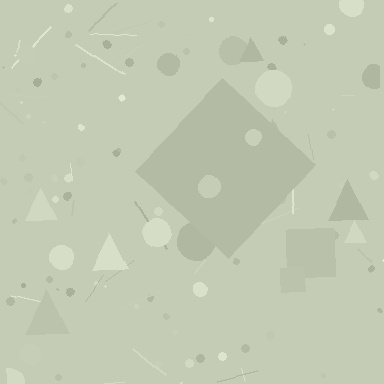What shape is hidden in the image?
A diamond is hidden in the image.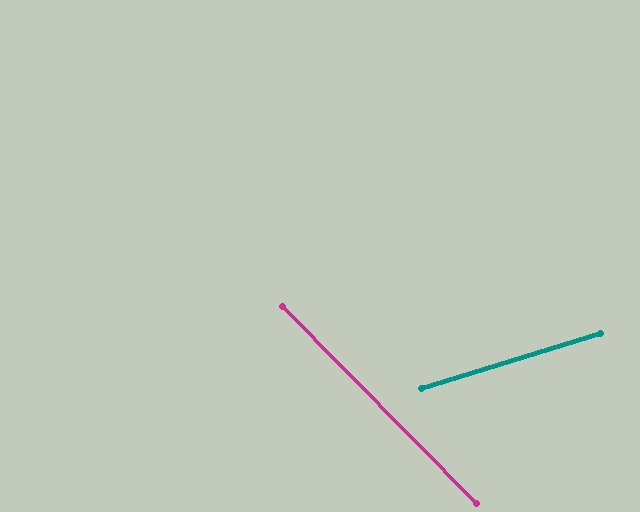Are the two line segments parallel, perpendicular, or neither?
Neither parallel nor perpendicular — they differ by about 62°.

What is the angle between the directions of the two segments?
Approximately 62 degrees.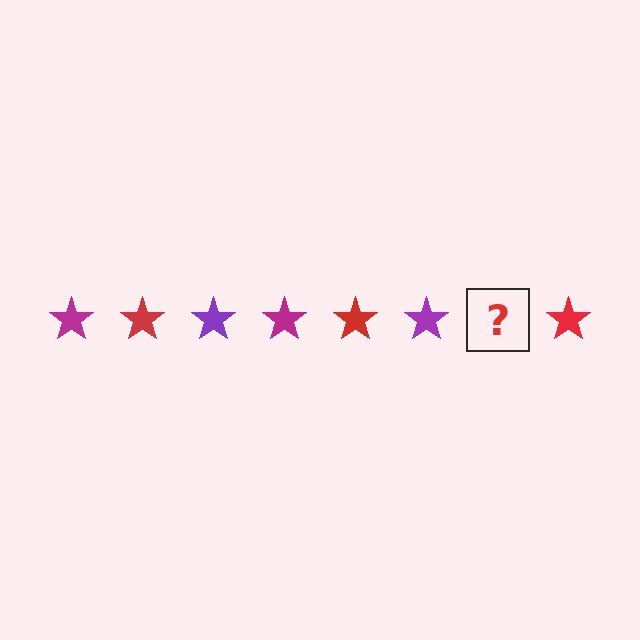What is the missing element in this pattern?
The missing element is a magenta star.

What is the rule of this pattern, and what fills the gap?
The rule is that the pattern cycles through magenta, red, purple stars. The gap should be filled with a magenta star.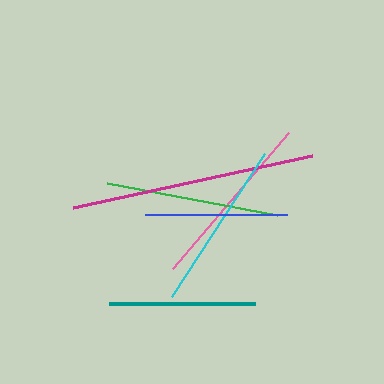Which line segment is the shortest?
The blue line is the shortest at approximately 142 pixels.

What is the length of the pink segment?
The pink segment is approximately 178 pixels long.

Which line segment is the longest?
The magenta line is the longest at approximately 244 pixels.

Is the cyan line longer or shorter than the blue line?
The cyan line is longer than the blue line.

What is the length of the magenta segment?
The magenta segment is approximately 244 pixels long.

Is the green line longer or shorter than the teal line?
The green line is longer than the teal line.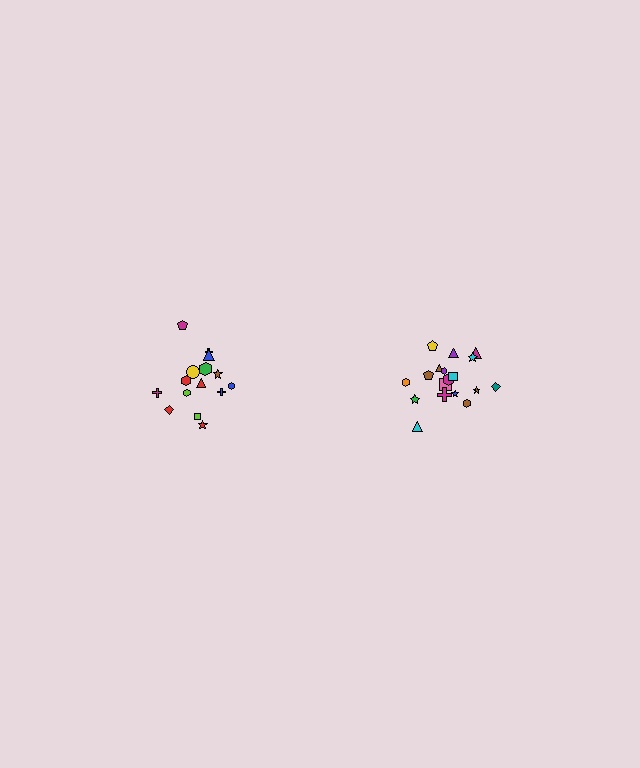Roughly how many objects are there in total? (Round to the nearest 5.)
Roughly 35 objects in total.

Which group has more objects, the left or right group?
The right group.